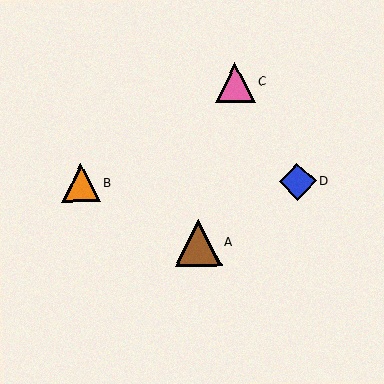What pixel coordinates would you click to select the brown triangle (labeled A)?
Click at (198, 243) to select the brown triangle A.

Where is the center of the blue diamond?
The center of the blue diamond is at (298, 182).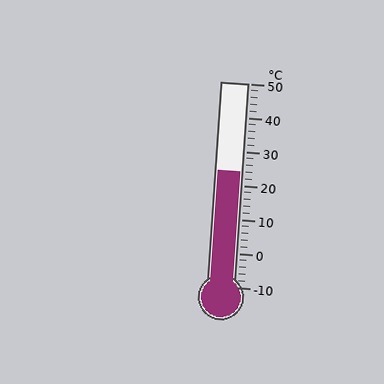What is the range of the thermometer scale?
The thermometer scale ranges from -10°C to 50°C.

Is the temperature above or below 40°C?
The temperature is below 40°C.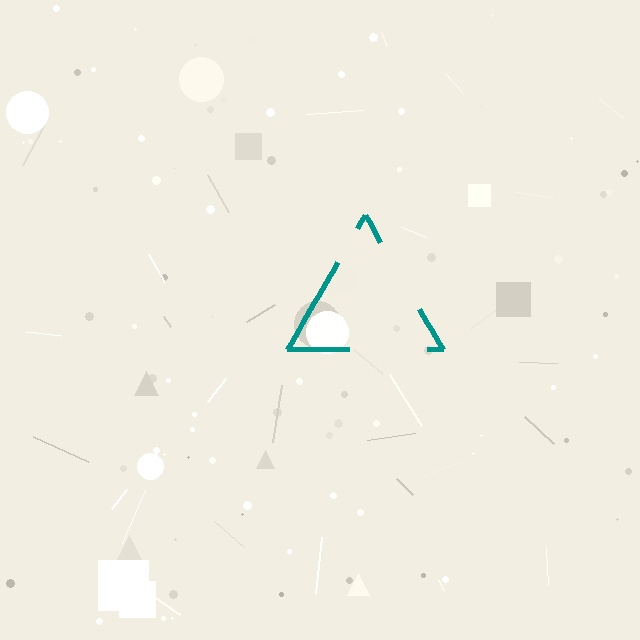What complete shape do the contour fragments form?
The contour fragments form a triangle.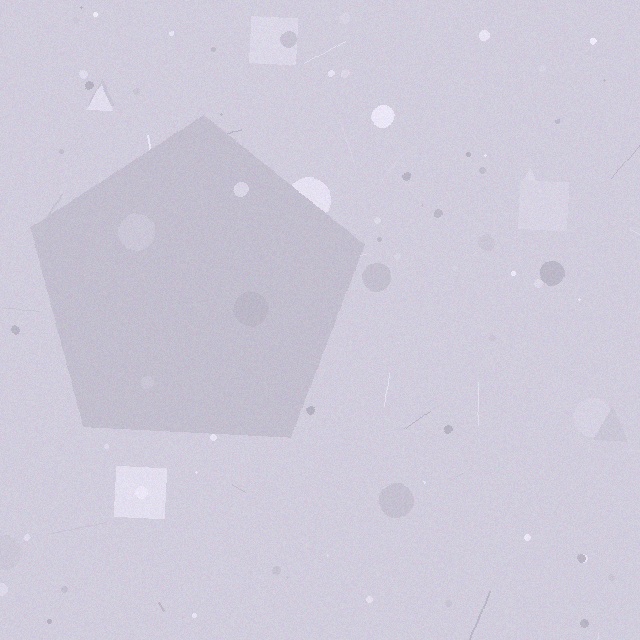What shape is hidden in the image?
A pentagon is hidden in the image.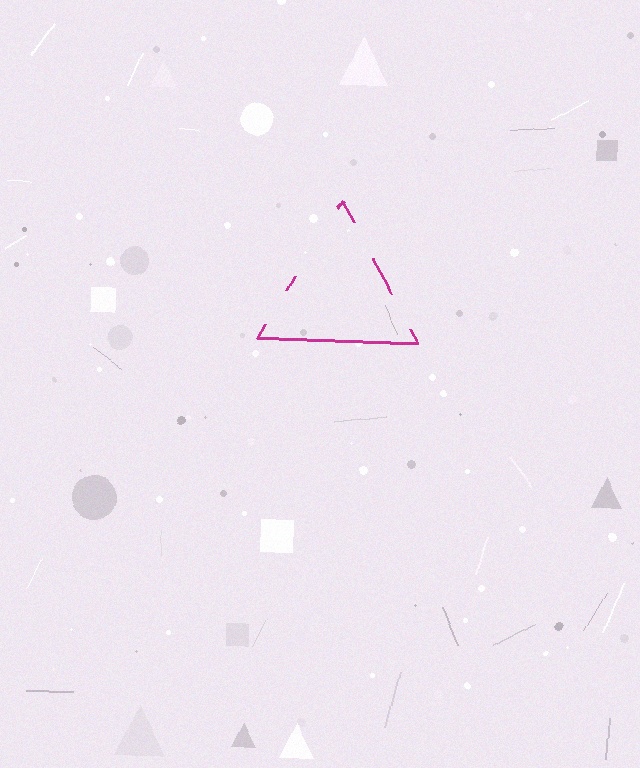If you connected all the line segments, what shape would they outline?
They would outline a triangle.